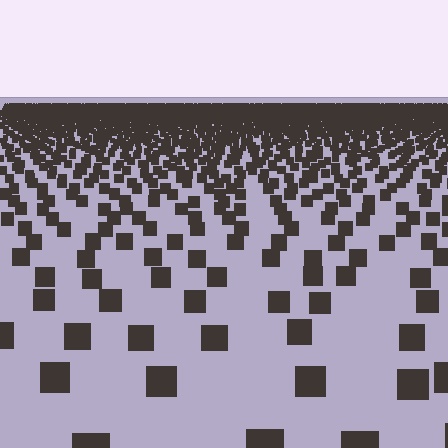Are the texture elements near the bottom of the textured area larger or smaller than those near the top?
Larger. Near the bottom, elements are closer to the viewer and appear at a bigger on-screen size.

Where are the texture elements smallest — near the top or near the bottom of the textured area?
Near the top.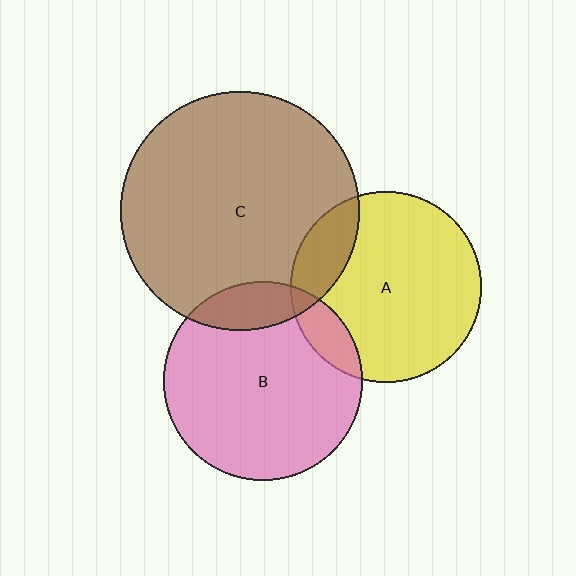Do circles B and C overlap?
Yes.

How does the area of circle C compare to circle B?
Approximately 1.4 times.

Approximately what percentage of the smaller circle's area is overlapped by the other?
Approximately 15%.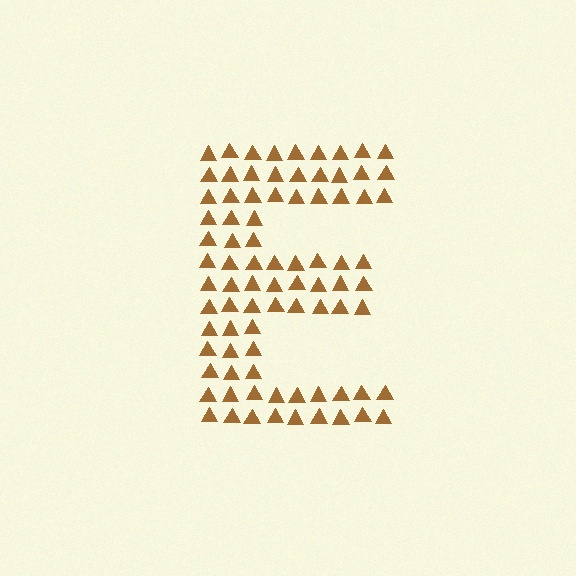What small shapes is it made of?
It is made of small triangles.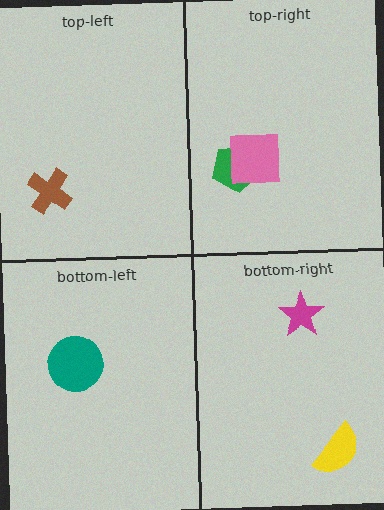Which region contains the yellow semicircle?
The bottom-right region.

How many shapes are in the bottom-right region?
2.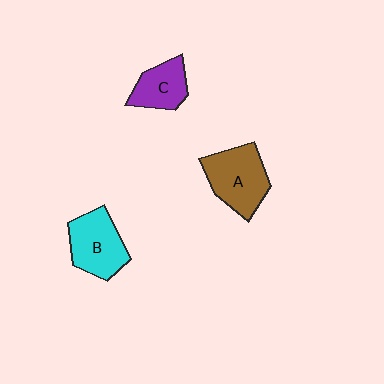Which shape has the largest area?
Shape A (brown).